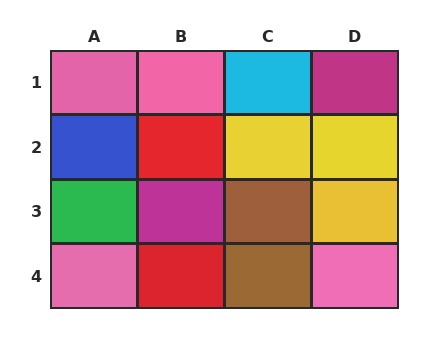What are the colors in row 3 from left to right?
Green, magenta, brown, yellow.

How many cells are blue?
1 cell is blue.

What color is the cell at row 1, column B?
Pink.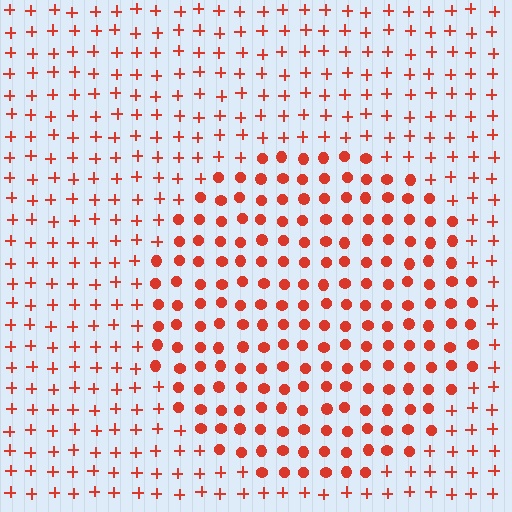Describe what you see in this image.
The image is filled with small red elements arranged in a uniform grid. A circle-shaped region contains circles, while the surrounding area contains plus signs. The boundary is defined purely by the change in element shape.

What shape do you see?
I see a circle.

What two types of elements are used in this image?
The image uses circles inside the circle region and plus signs outside it.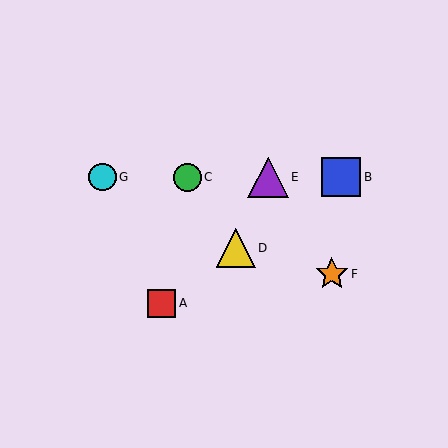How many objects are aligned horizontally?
4 objects (B, C, E, G) are aligned horizontally.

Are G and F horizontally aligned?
No, G is at y≈177 and F is at y≈274.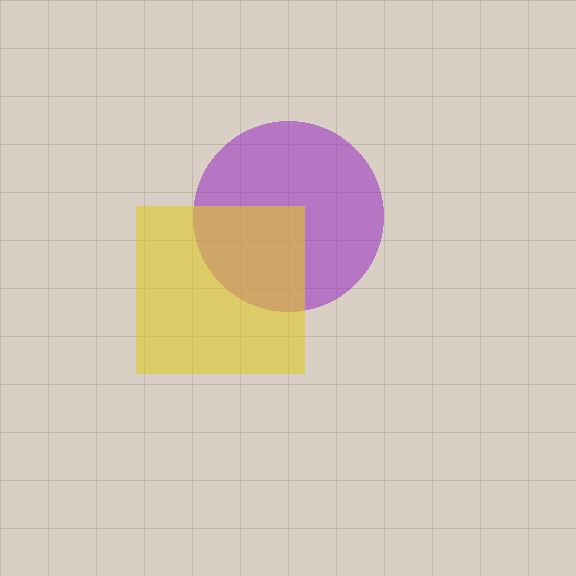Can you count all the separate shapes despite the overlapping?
Yes, there are 2 separate shapes.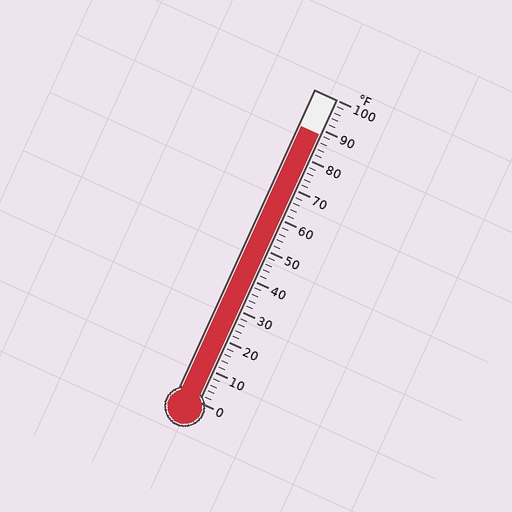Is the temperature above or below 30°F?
The temperature is above 30°F.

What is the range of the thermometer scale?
The thermometer scale ranges from 0°F to 100°F.